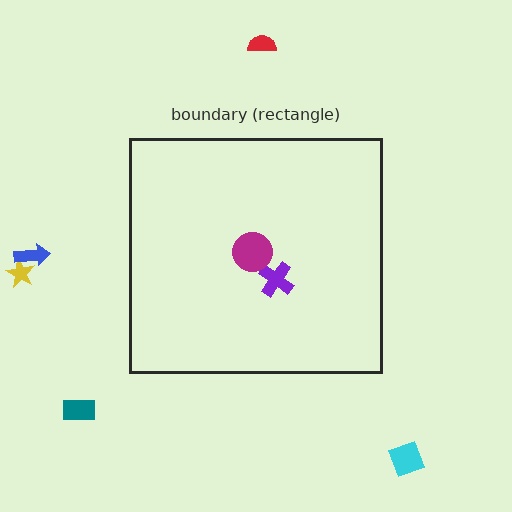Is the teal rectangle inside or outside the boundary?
Outside.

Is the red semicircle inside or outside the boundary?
Outside.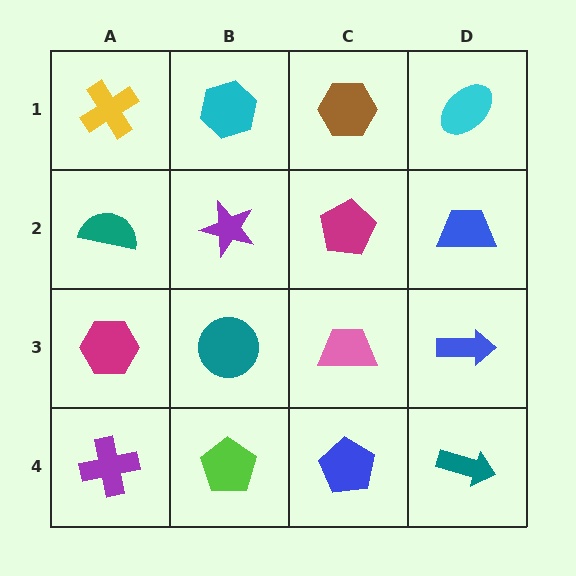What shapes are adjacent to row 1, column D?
A blue trapezoid (row 2, column D), a brown hexagon (row 1, column C).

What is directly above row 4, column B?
A teal circle.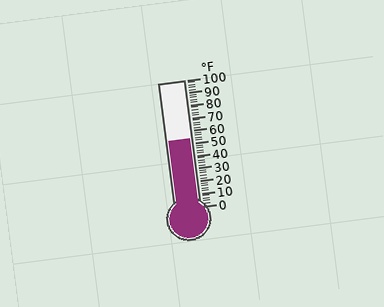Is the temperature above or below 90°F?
The temperature is below 90°F.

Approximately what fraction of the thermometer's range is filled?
The thermometer is filled to approximately 55% of its range.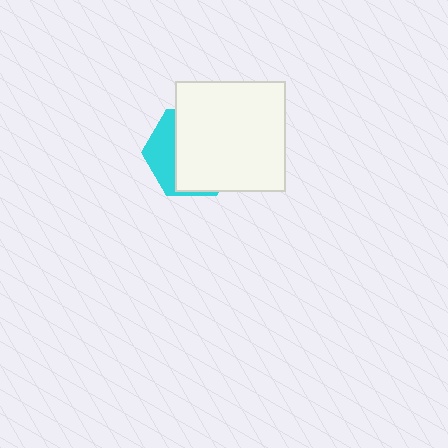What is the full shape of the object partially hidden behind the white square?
The partially hidden object is a cyan hexagon.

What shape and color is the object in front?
The object in front is a white square.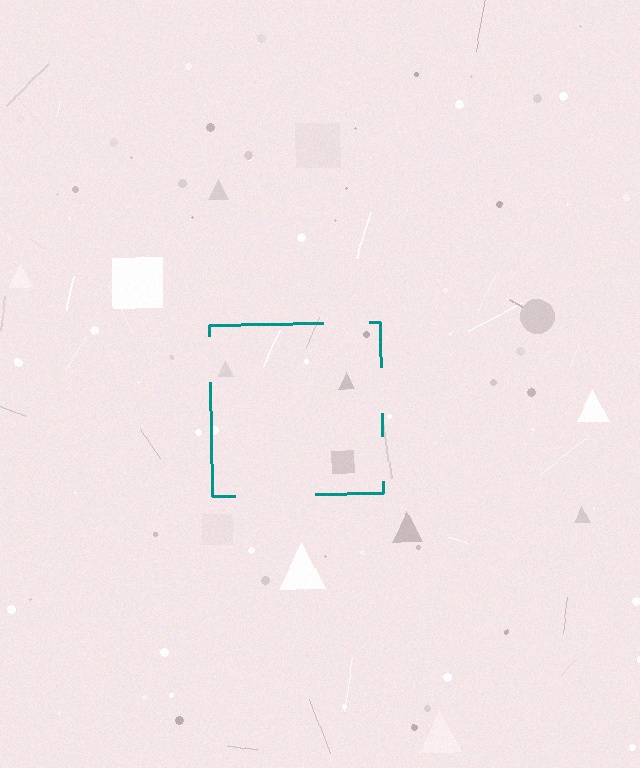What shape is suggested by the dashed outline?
The dashed outline suggests a square.